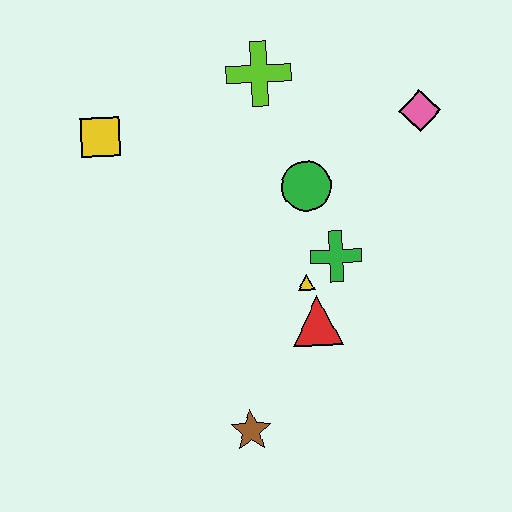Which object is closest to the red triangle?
The yellow triangle is closest to the red triangle.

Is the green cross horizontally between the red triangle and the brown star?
No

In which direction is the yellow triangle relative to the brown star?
The yellow triangle is above the brown star.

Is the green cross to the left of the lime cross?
No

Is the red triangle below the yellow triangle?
Yes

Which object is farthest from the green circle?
The brown star is farthest from the green circle.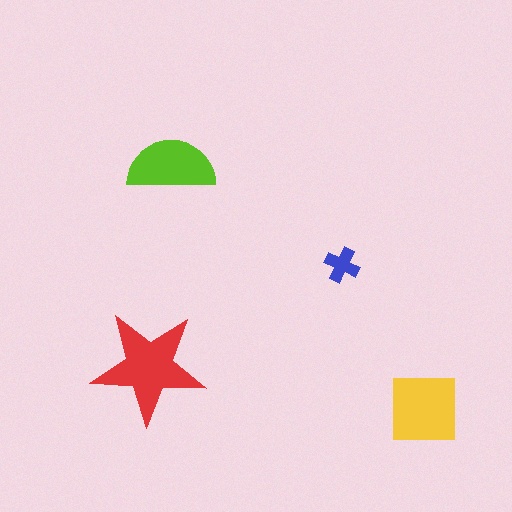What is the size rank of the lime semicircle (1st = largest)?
3rd.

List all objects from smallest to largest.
The blue cross, the lime semicircle, the yellow square, the red star.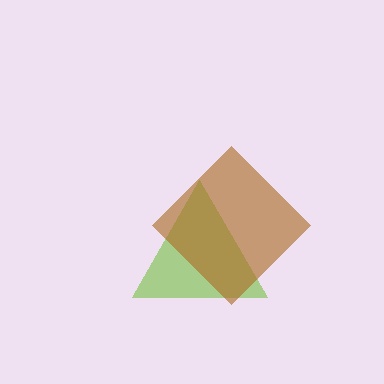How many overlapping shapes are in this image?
There are 2 overlapping shapes in the image.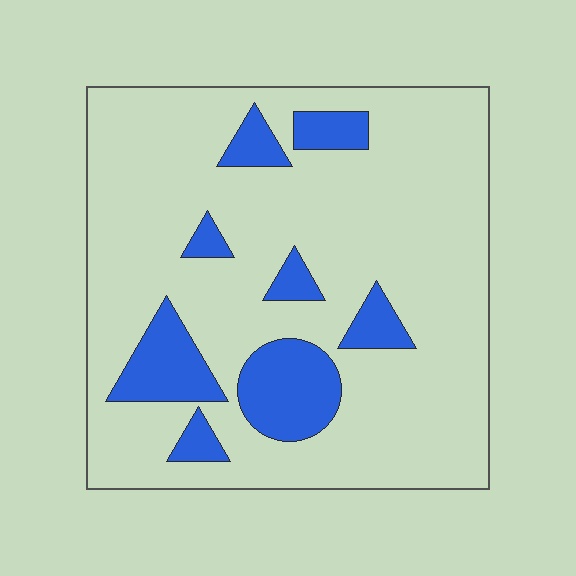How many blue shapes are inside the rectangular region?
8.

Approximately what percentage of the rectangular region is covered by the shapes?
Approximately 15%.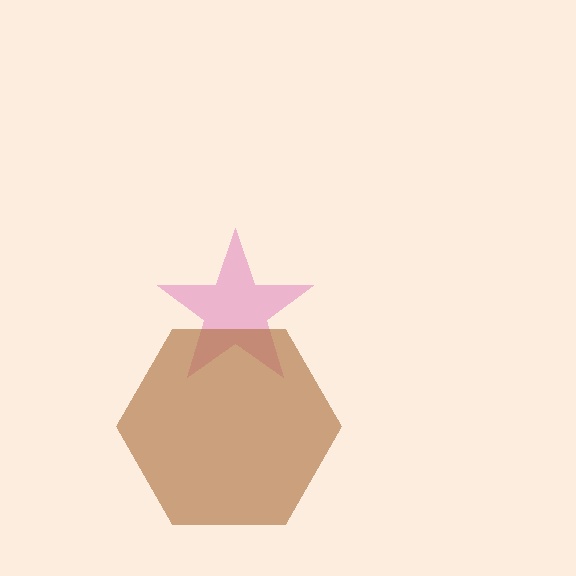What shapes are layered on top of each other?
The layered shapes are: a pink star, a brown hexagon.